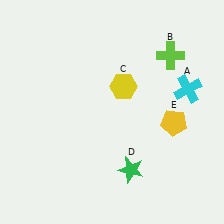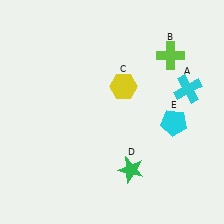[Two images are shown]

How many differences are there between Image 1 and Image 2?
There is 1 difference between the two images.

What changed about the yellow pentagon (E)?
In Image 1, E is yellow. In Image 2, it changed to cyan.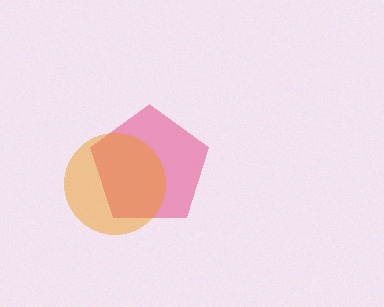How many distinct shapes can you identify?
There are 2 distinct shapes: a pink pentagon, an orange circle.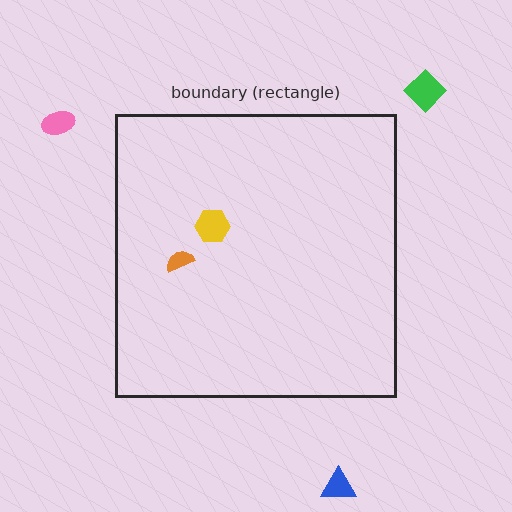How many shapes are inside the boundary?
2 inside, 3 outside.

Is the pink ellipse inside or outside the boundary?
Outside.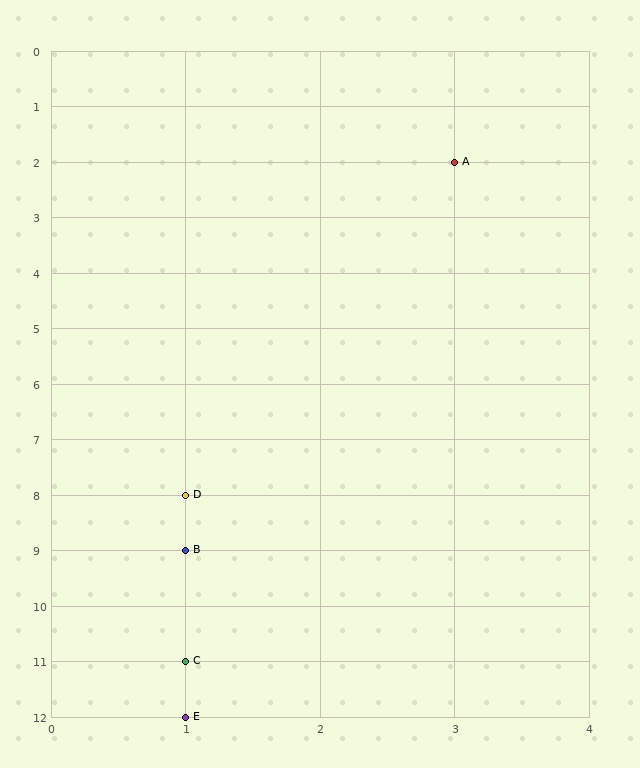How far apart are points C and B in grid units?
Points C and B are 2 rows apart.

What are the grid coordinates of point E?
Point E is at grid coordinates (1, 12).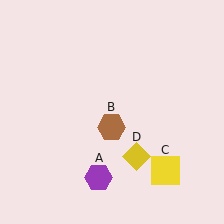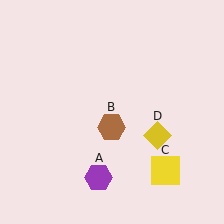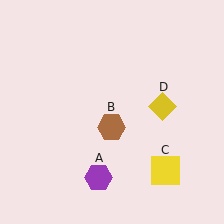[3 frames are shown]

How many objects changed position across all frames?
1 object changed position: yellow diamond (object D).